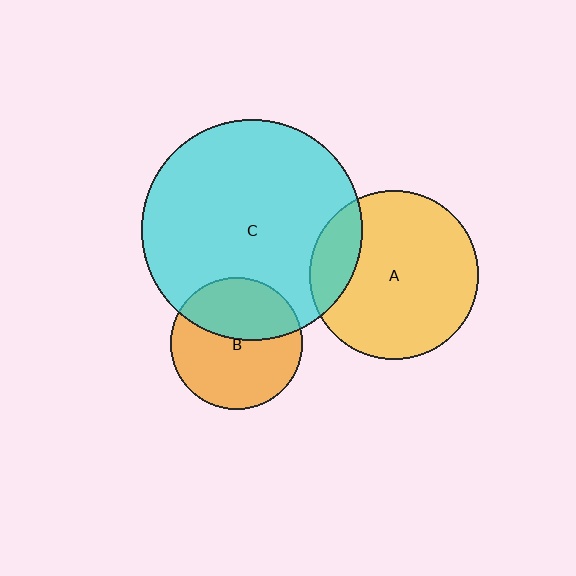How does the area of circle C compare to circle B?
Approximately 2.8 times.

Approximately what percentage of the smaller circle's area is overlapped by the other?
Approximately 40%.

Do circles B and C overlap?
Yes.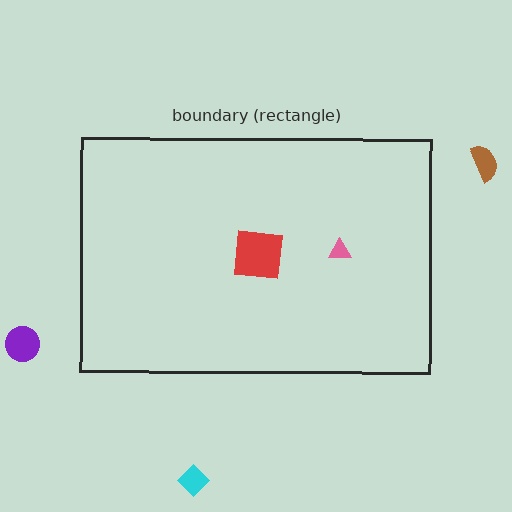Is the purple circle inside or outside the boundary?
Outside.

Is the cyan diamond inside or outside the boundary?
Outside.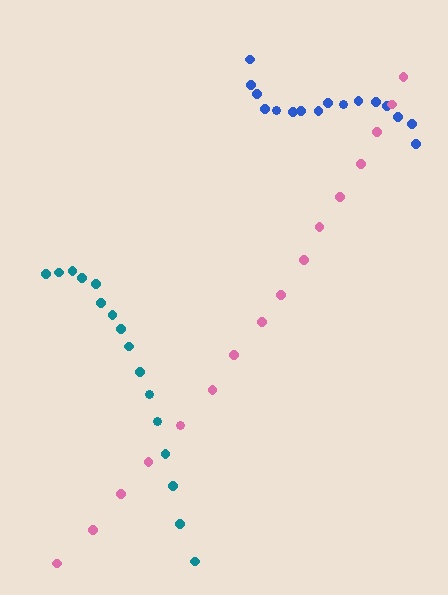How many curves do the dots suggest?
There are 3 distinct paths.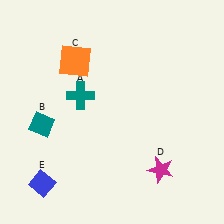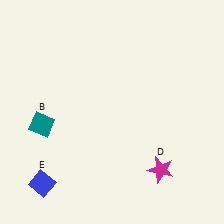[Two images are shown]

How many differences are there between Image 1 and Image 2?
There are 2 differences between the two images.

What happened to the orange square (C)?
The orange square (C) was removed in Image 2. It was in the top-left area of Image 1.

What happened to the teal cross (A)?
The teal cross (A) was removed in Image 2. It was in the top-left area of Image 1.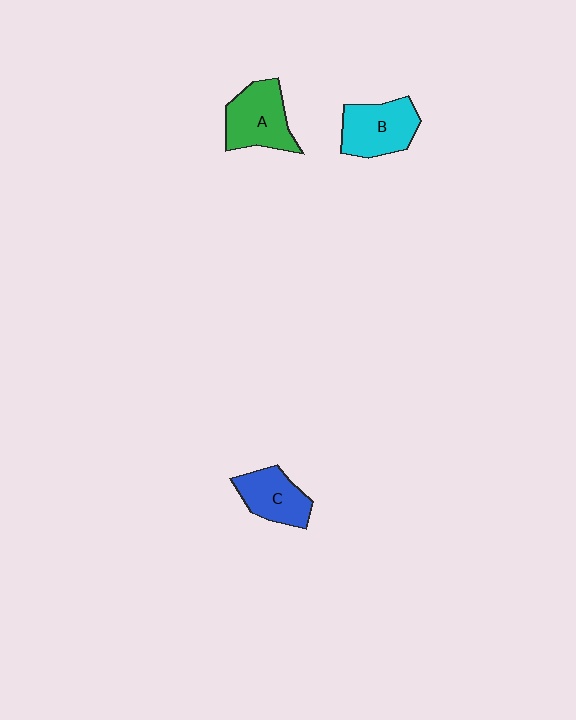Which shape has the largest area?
Shape A (green).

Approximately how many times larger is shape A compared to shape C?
Approximately 1.2 times.